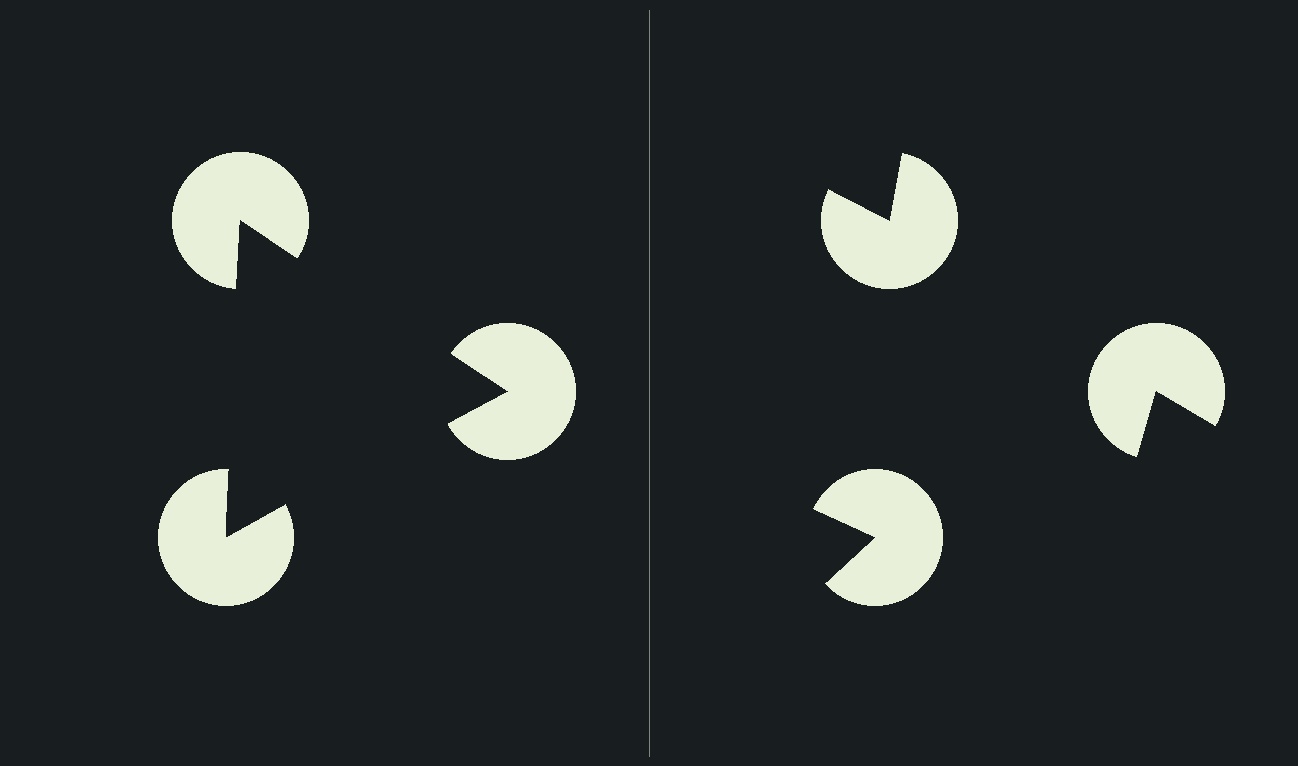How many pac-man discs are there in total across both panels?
6 — 3 on each side.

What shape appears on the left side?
An illusory triangle.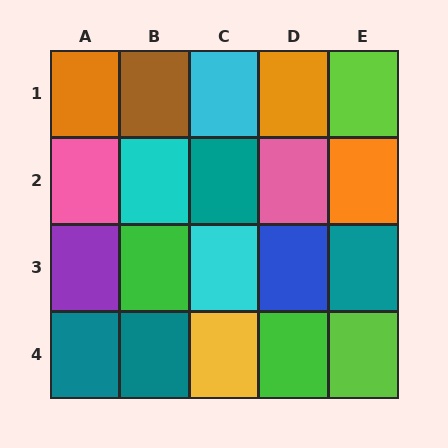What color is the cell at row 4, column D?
Green.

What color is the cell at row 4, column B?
Teal.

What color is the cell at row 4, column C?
Yellow.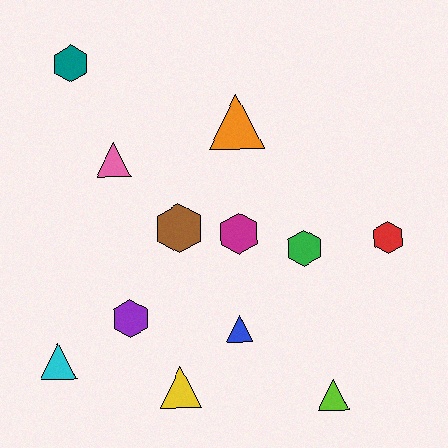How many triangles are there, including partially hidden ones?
There are 6 triangles.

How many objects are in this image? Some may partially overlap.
There are 12 objects.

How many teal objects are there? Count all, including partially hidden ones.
There is 1 teal object.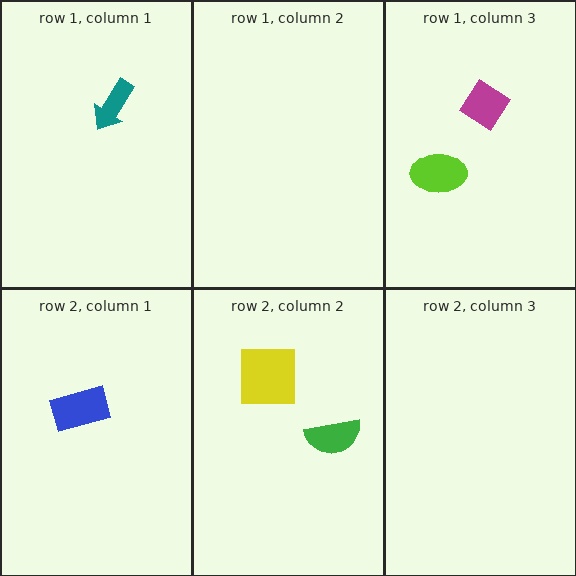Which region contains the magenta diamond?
The row 1, column 3 region.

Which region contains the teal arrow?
The row 1, column 1 region.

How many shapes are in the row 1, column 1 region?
1.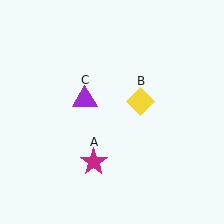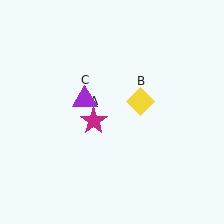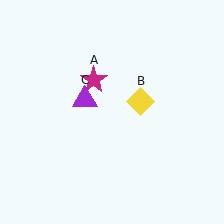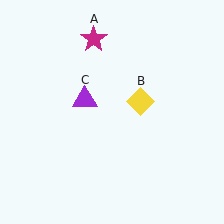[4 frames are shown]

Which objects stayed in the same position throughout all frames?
Yellow diamond (object B) and purple triangle (object C) remained stationary.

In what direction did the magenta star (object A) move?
The magenta star (object A) moved up.